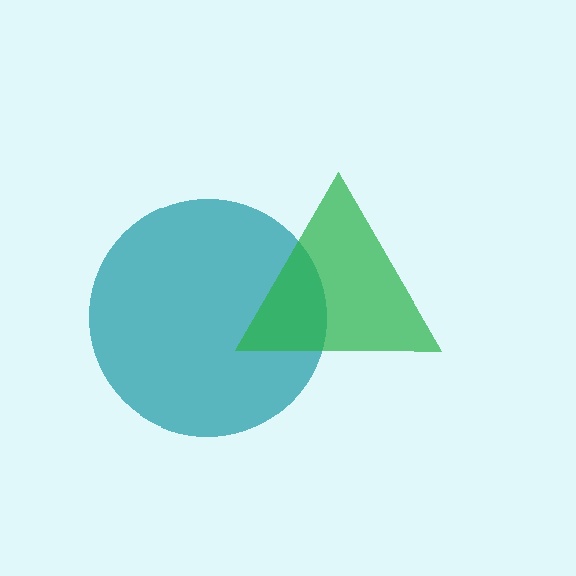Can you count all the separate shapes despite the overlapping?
Yes, there are 2 separate shapes.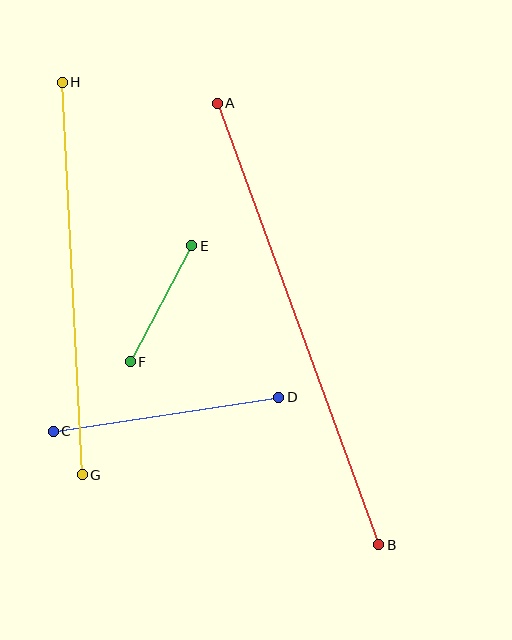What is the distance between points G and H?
The distance is approximately 393 pixels.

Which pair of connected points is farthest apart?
Points A and B are farthest apart.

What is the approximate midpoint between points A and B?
The midpoint is at approximately (298, 324) pixels.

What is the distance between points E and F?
The distance is approximately 131 pixels.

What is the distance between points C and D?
The distance is approximately 228 pixels.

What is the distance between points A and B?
The distance is approximately 470 pixels.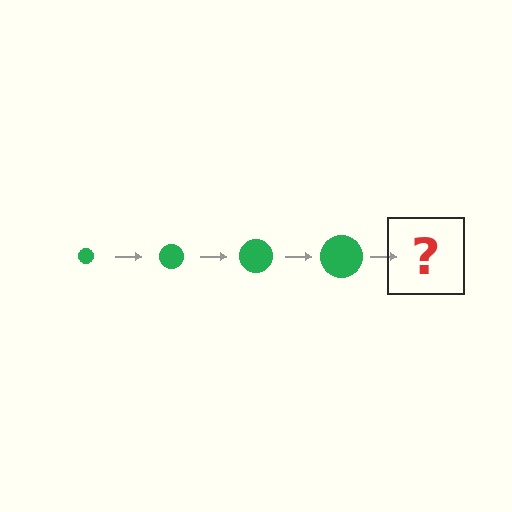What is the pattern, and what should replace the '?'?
The pattern is that the circle gets progressively larger each step. The '?' should be a green circle, larger than the previous one.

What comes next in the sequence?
The next element should be a green circle, larger than the previous one.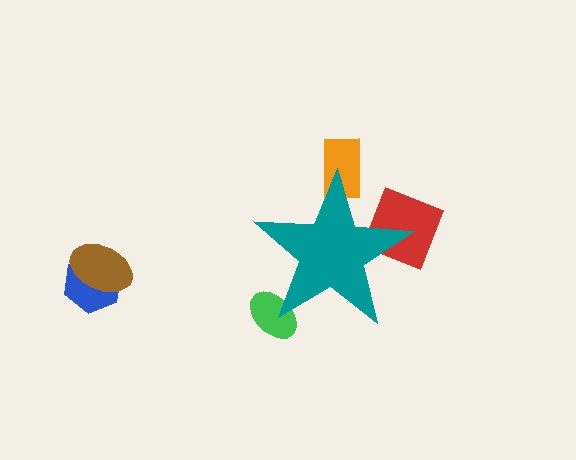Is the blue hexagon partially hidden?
No, the blue hexagon is fully visible.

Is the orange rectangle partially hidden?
Yes, the orange rectangle is partially hidden behind the teal star.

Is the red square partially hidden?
Yes, the red square is partially hidden behind the teal star.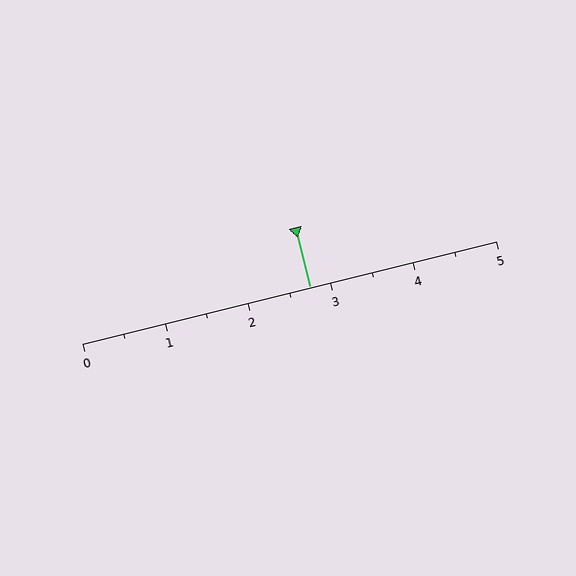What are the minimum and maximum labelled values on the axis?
The axis runs from 0 to 5.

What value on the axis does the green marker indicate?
The marker indicates approximately 2.8.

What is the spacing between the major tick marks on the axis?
The major ticks are spaced 1 apart.